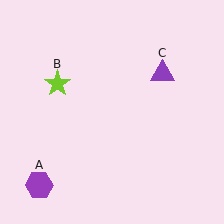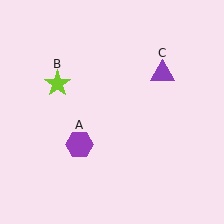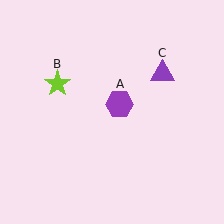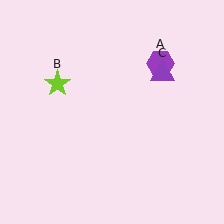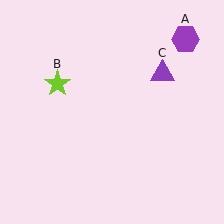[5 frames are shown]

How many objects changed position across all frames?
1 object changed position: purple hexagon (object A).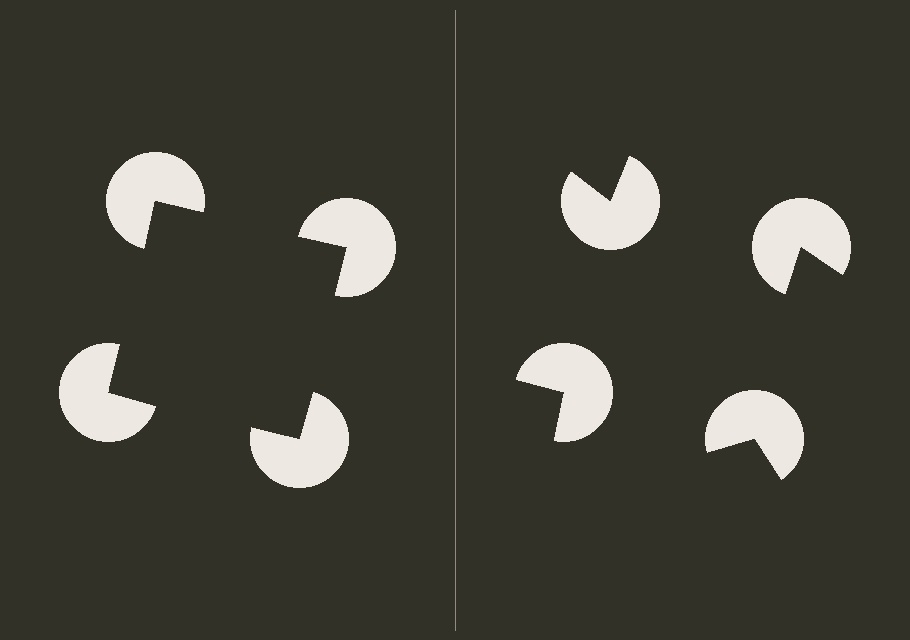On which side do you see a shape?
An illusory square appears on the left side. On the right side the wedge cuts are rotated, so no coherent shape forms.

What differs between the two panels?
The pac-man discs are positioned identically on both sides; only the wedge orientations differ. On the left they align to a square; on the right they are misaligned.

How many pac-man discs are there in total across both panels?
8 — 4 on each side.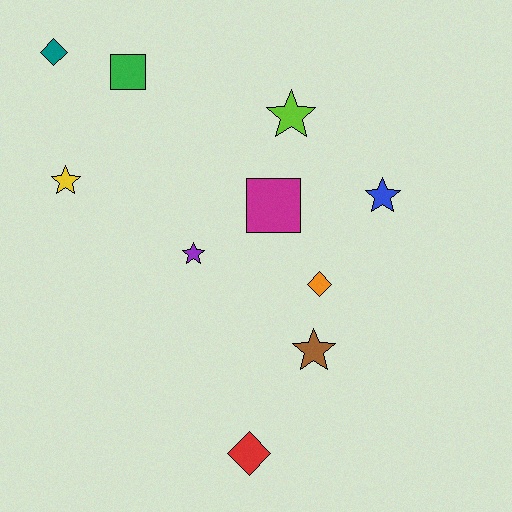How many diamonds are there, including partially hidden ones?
There are 3 diamonds.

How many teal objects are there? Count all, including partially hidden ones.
There is 1 teal object.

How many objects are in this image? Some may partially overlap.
There are 10 objects.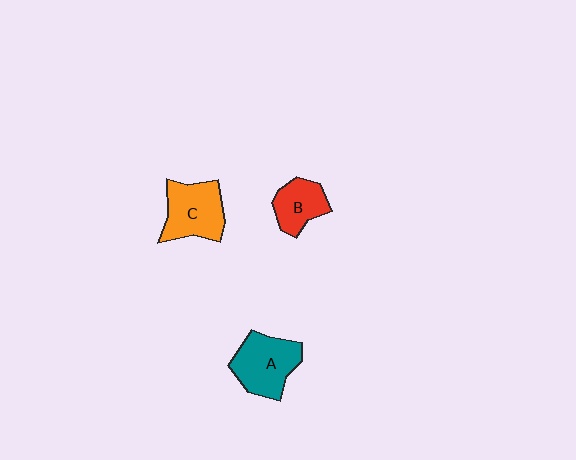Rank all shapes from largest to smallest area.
From largest to smallest: A (teal), C (orange), B (red).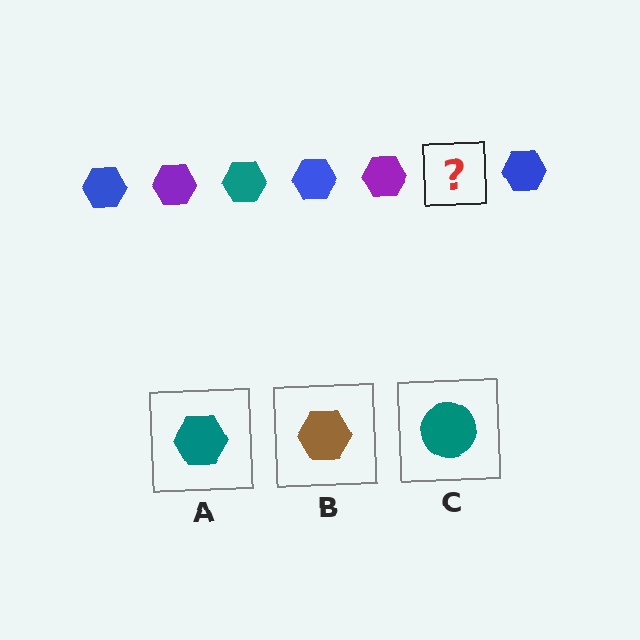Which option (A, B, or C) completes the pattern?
A.